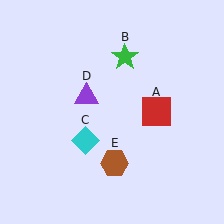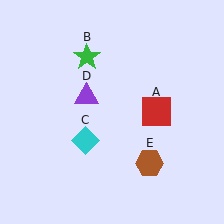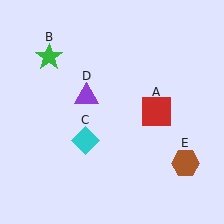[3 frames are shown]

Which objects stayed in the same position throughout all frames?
Red square (object A) and cyan diamond (object C) and purple triangle (object D) remained stationary.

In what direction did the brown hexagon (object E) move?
The brown hexagon (object E) moved right.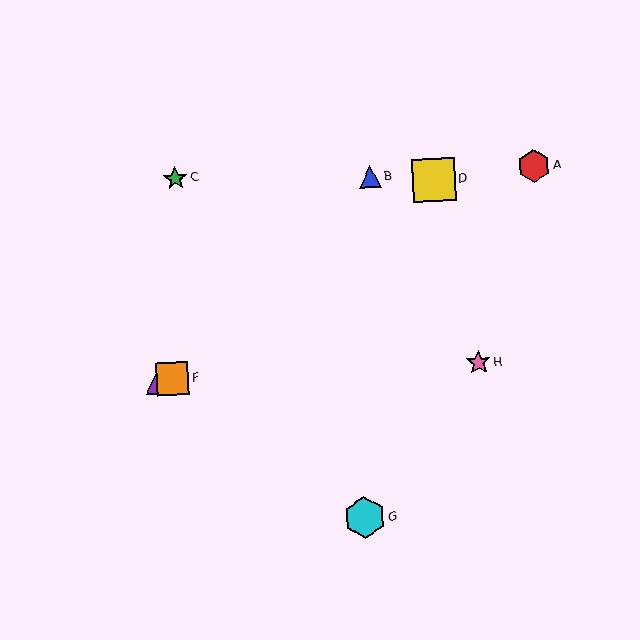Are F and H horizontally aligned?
Yes, both are at y≈378.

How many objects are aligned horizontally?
3 objects (E, F, H) are aligned horizontally.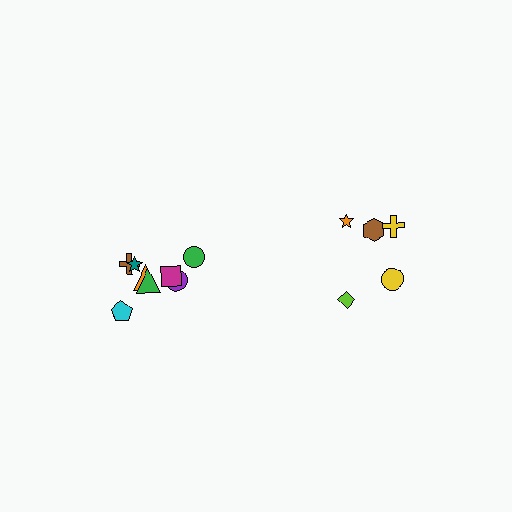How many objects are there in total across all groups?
There are 13 objects.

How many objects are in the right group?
There are 5 objects.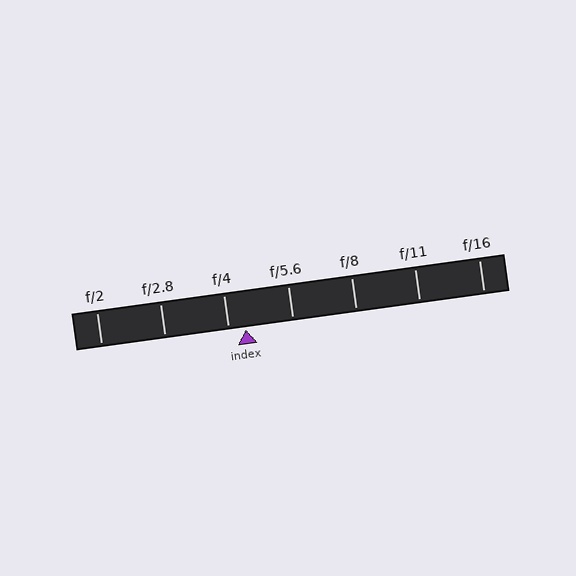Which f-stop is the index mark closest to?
The index mark is closest to f/4.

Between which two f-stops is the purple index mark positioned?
The index mark is between f/4 and f/5.6.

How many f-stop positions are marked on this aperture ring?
There are 7 f-stop positions marked.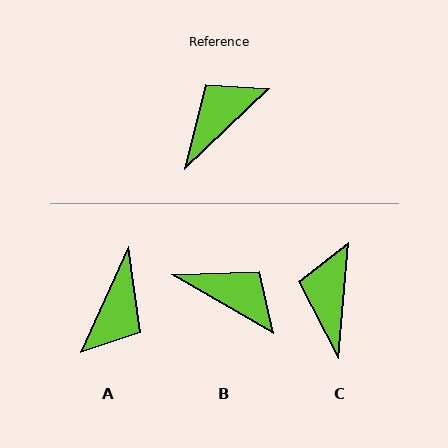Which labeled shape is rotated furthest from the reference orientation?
A, about 158 degrees away.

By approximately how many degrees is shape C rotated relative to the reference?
Approximately 41 degrees counter-clockwise.